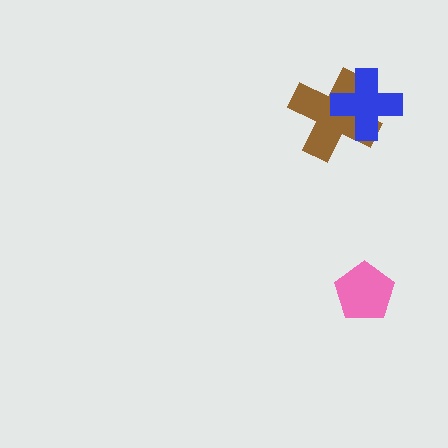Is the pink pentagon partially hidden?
No, no other shape covers it.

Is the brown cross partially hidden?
Yes, it is partially covered by another shape.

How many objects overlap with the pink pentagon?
0 objects overlap with the pink pentagon.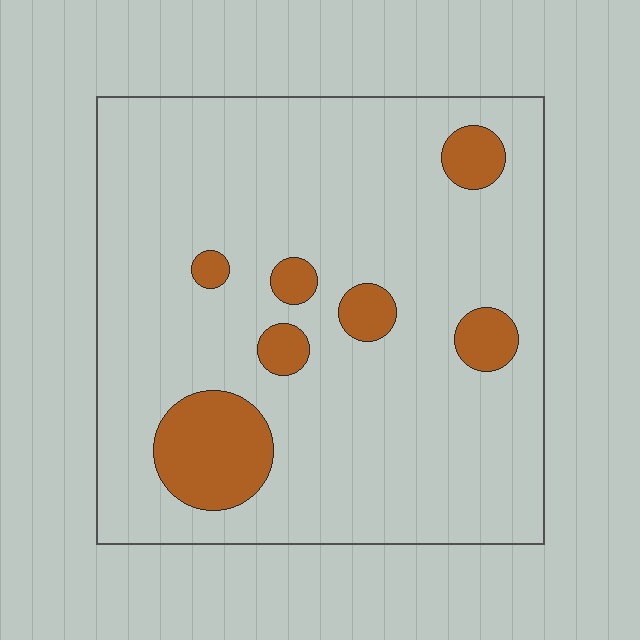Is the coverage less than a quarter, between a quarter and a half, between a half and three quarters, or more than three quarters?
Less than a quarter.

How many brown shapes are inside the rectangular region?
7.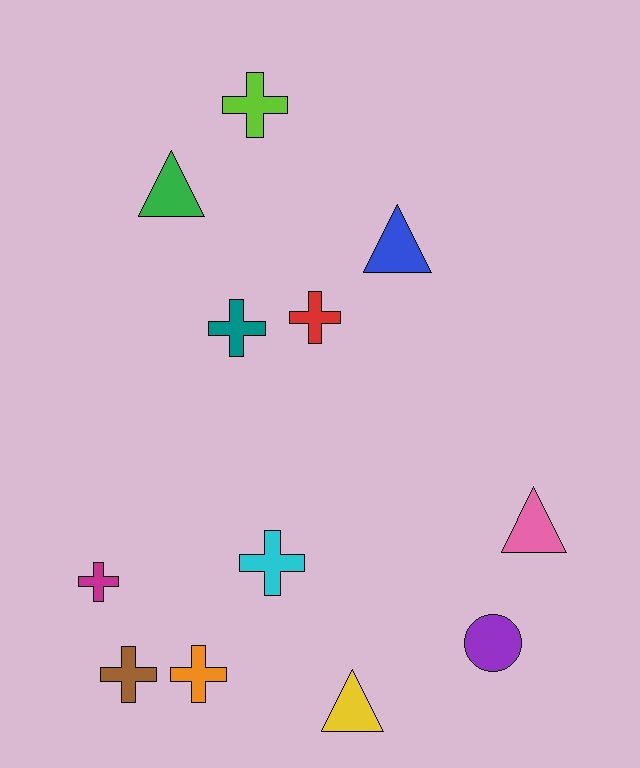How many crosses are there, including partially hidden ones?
There are 7 crosses.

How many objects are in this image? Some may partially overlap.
There are 12 objects.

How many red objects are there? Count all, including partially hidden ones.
There is 1 red object.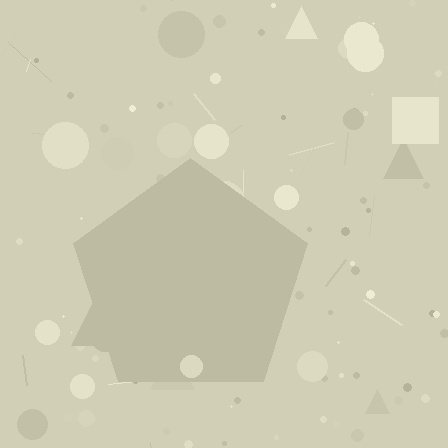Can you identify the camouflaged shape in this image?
The camouflaged shape is a pentagon.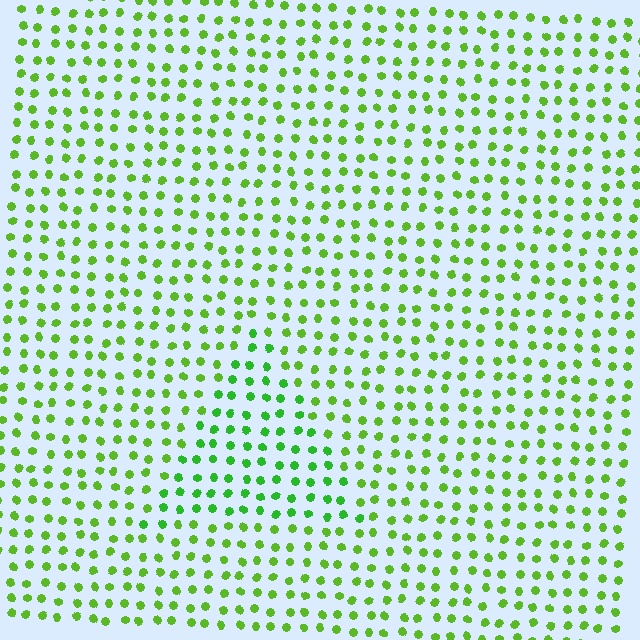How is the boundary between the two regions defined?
The boundary is defined purely by a slight shift in hue (about 21 degrees). Spacing, size, and orientation are identical on both sides.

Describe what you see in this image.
The image is filled with small lime elements in a uniform arrangement. A triangle-shaped region is visible where the elements are tinted to a slightly different hue, forming a subtle color boundary.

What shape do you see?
I see a triangle.